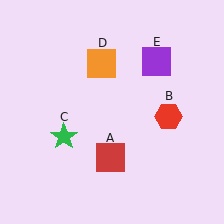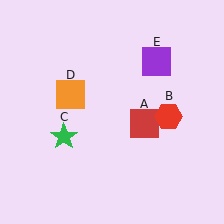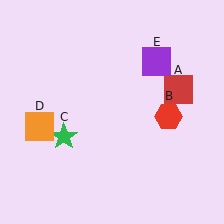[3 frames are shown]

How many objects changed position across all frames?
2 objects changed position: red square (object A), orange square (object D).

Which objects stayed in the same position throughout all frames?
Red hexagon (object B) and green star (object C) and purple square (object E) remained stationary.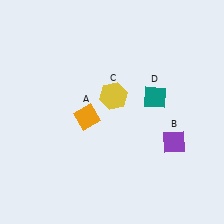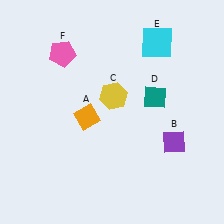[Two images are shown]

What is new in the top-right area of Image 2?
A cyan square (E) was added in the top-right area of Image 2.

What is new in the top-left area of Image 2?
A pink pentagon (F) was added in the top-left area of Image 2.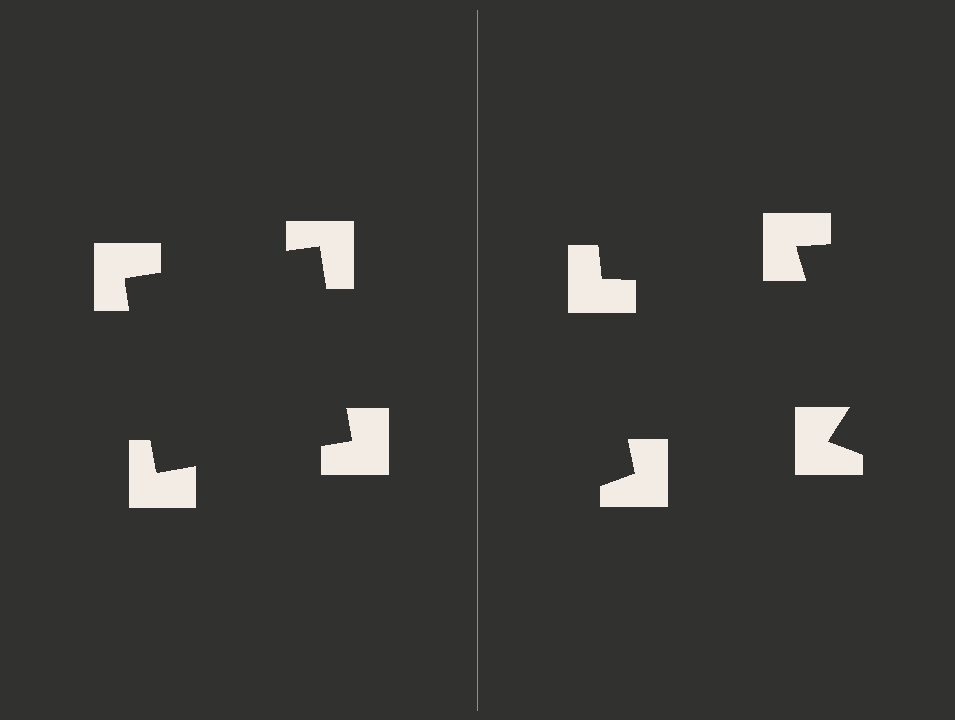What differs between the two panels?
The notched squares are positioned identically on both sides; only the wedge orientations differ. On the left they align to a square; on the right they are misaligned.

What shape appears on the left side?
An illusory square.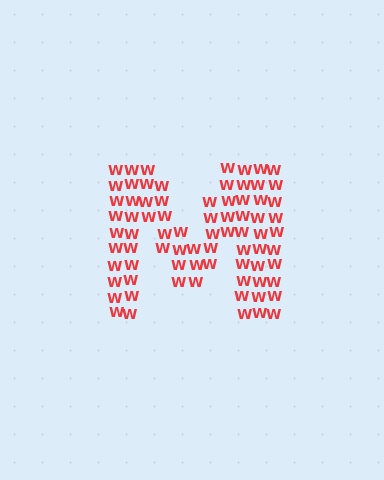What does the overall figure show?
The overall figure shows the letter M.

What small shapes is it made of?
It is made of small letter W's.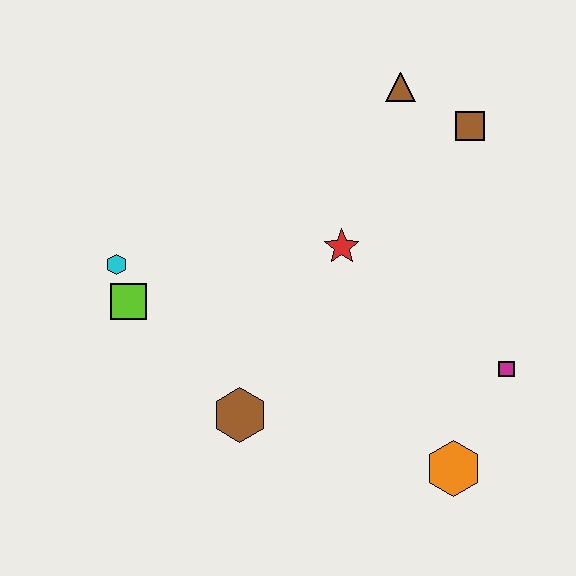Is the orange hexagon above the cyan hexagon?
No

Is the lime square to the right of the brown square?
No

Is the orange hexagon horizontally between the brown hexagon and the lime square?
No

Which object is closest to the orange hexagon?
The magenta square is closest to the orange hexagon.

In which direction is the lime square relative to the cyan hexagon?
The lime square is below the cyan hexagon.